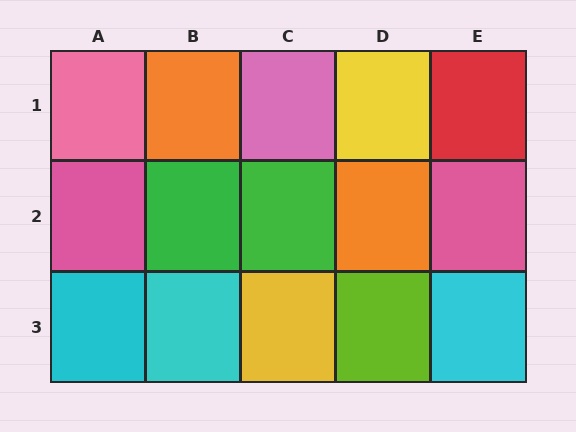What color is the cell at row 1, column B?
Orange.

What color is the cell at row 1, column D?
Yellow.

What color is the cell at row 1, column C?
Pink.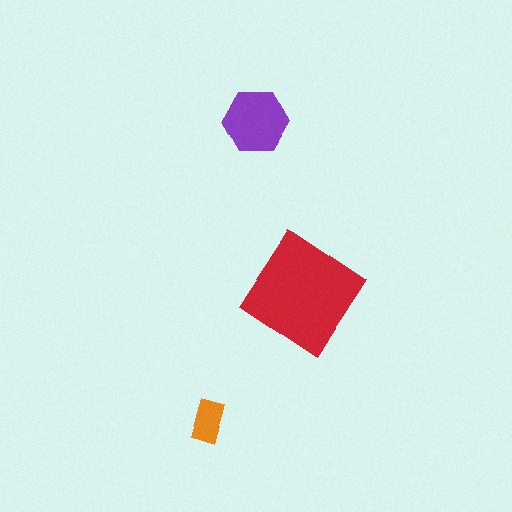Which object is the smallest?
The orange rectangle.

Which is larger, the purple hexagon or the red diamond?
The red diamond.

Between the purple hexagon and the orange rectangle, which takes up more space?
The purple hexagon.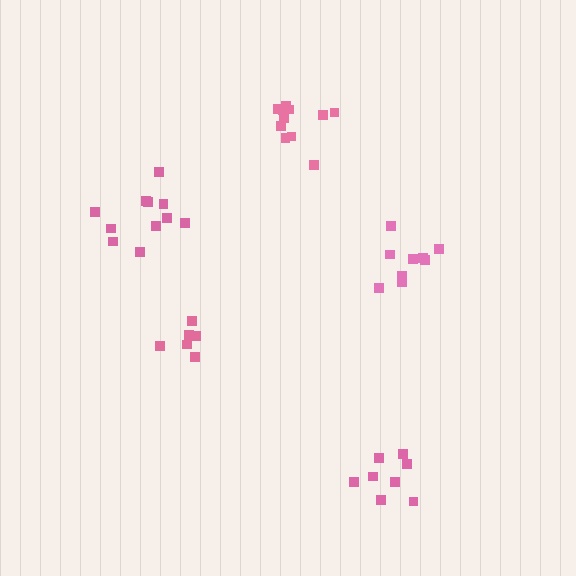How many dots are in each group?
Group 1: 8 dots, Group 2: 11 dots, Group 3: 11 dots, Group 4: 6 dots, Group 5: 9 dots (45 total).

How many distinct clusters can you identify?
There are 5 distinct clusters.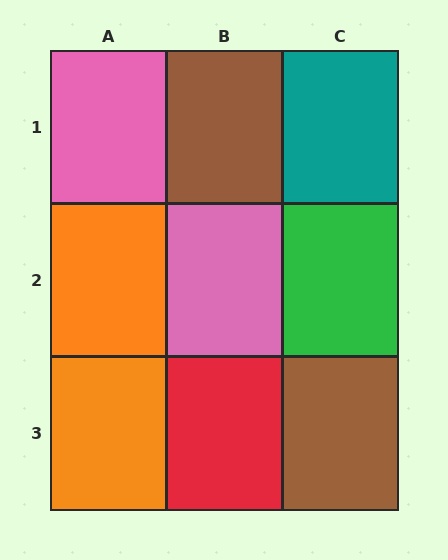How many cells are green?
1 cell is green.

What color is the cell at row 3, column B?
Red.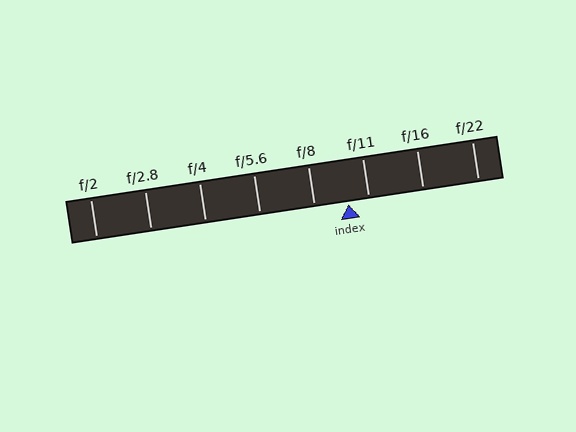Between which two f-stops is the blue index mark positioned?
The index mark is between f/8 and f/11.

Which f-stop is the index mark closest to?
The index mark is closest to f/11.